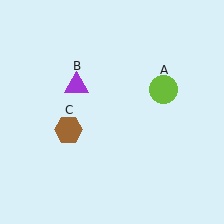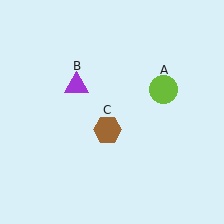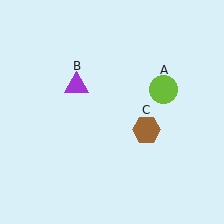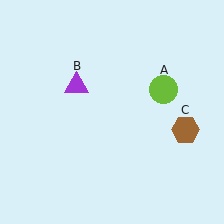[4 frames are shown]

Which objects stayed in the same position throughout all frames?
Lime circle (object A) and purple triangle (object B) remained stationary.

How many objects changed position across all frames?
1 object changed position: brown hexagon (object C).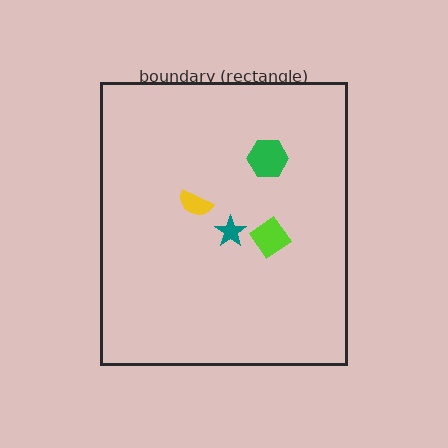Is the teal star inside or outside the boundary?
Inside.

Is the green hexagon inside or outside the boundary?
Inside.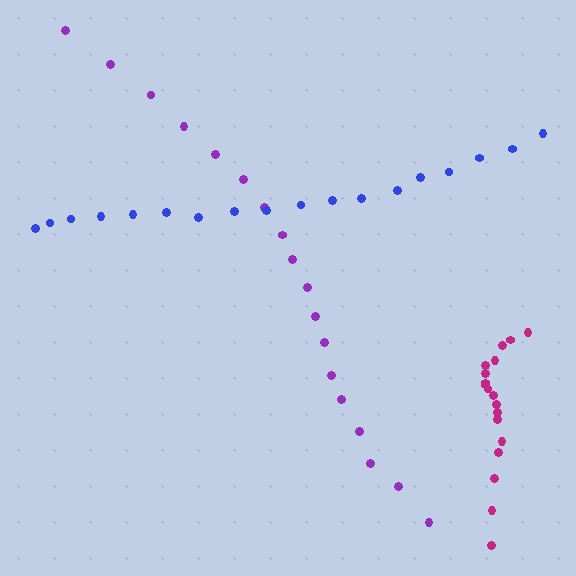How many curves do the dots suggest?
There are 3 distinct paths.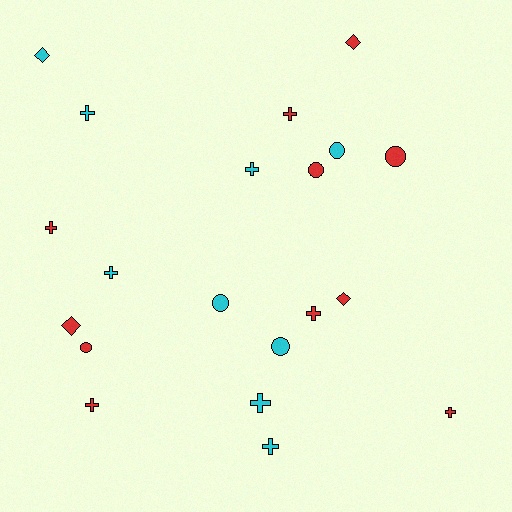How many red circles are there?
There are 3 red circles.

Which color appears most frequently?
Red, with 11 objects.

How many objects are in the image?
There are 20 objects.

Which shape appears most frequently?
Cross, with 10 objects.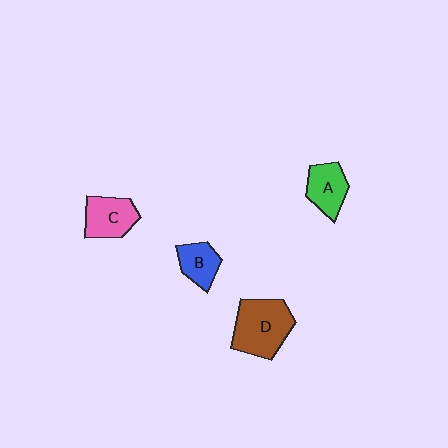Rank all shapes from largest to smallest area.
From largest to smallest: D (brown), C (pink), A (green), B (blue).